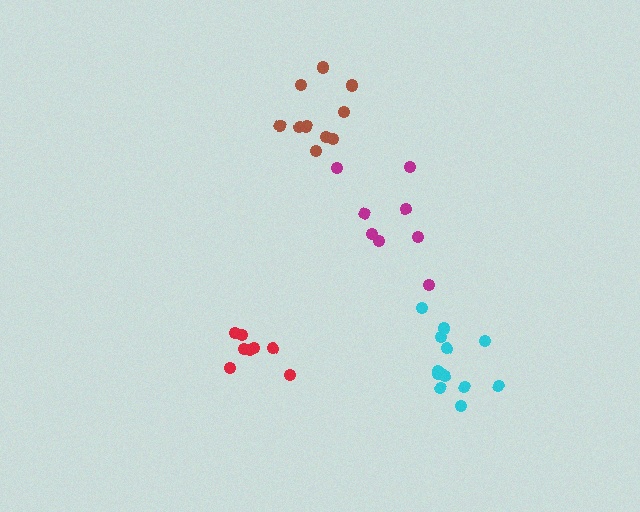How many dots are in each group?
Group 1: 13 dots, Group 2: 10 dots, Group 3: 8 dots, Group 4: 8 dots (39 total).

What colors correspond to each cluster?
The clusters are colored: cyan, brown, magenta, red.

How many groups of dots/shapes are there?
There are 4 groups.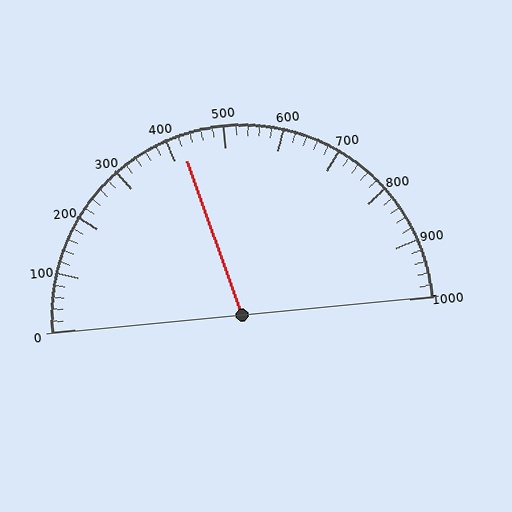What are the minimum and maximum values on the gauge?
The gauge ranges from 0 to 1000.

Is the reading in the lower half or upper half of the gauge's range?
The reading is in the lower half of the range (0 to 1000).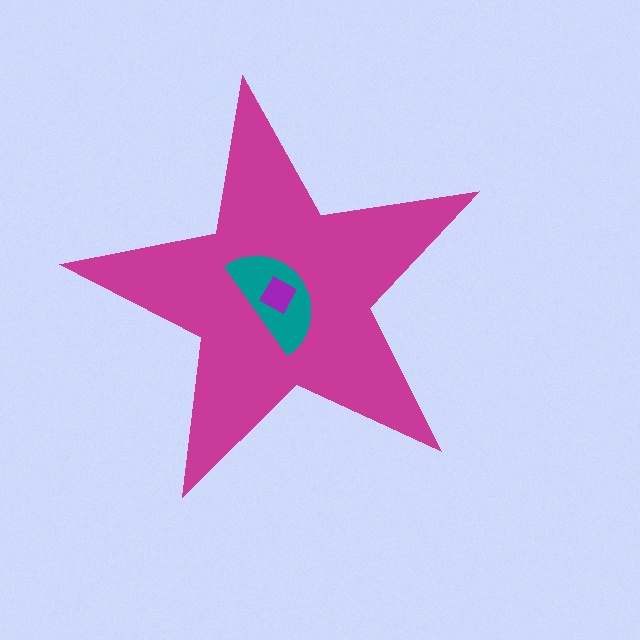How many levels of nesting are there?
3.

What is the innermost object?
The purple square.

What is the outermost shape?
The magenta star.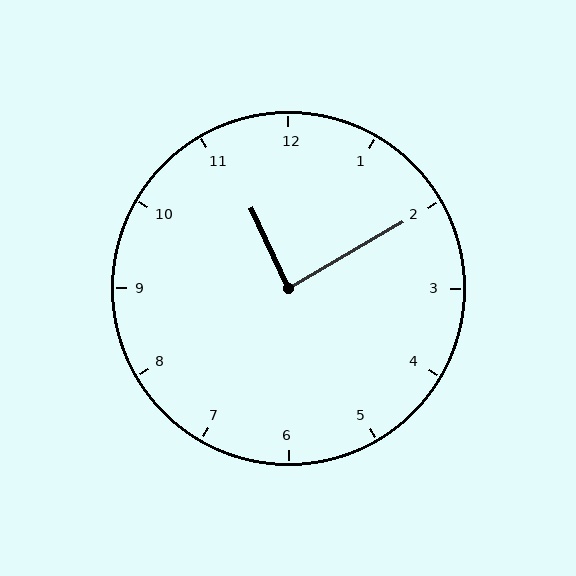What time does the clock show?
11:10.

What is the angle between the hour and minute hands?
Approximately 85 degrees.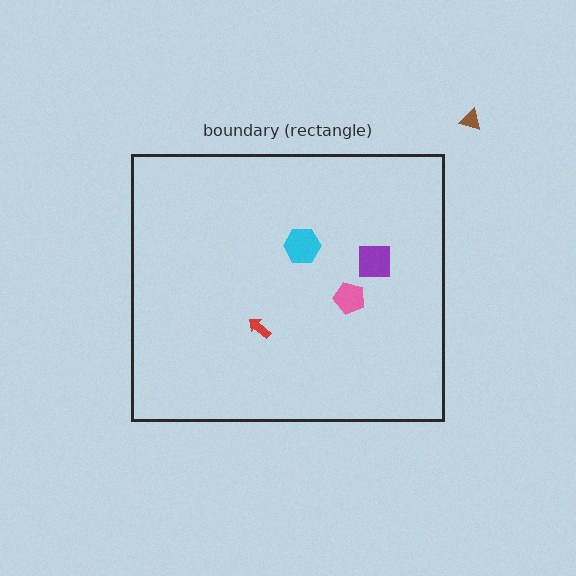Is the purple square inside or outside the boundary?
Inside.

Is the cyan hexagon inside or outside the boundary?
Inside.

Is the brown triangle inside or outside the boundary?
Outside.